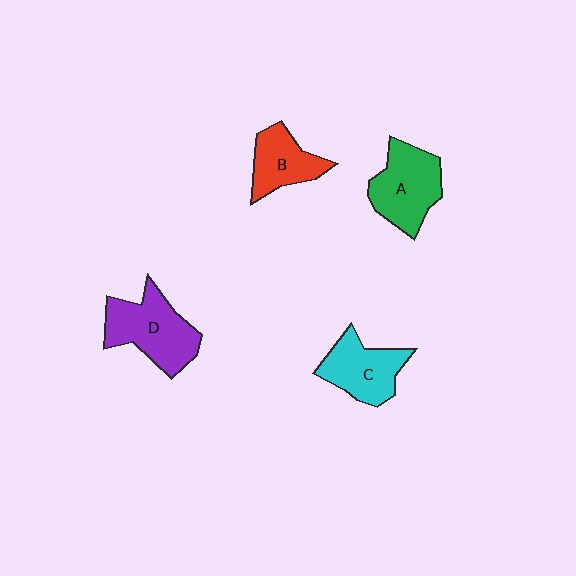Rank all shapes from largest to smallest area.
From largest to smallest: D (purple), A (green), C (cyan), B (red).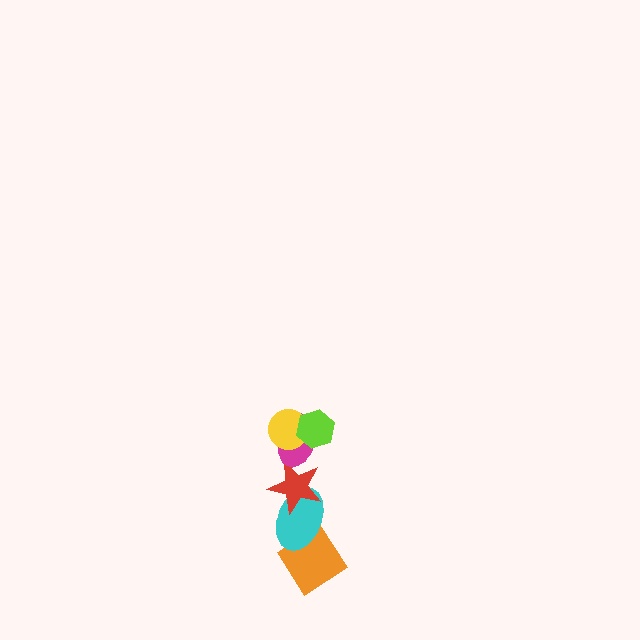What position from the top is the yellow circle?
The yellow circle is 2nd from the top.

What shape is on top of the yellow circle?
The lime hexagon is on top of the yellow circle.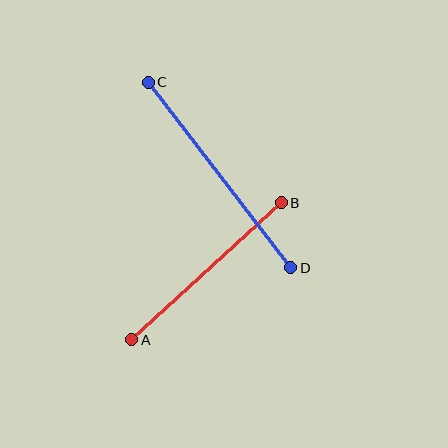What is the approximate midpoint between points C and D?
The midpoint is at approximately (220, 175) pixels.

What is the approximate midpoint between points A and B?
The midpoint is at approximately (206, 271) pixels.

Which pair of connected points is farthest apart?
Points C and D are farthest apart.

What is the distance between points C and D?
The distance is approximately 234 pixels.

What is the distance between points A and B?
The distance is approximately 203 pixels.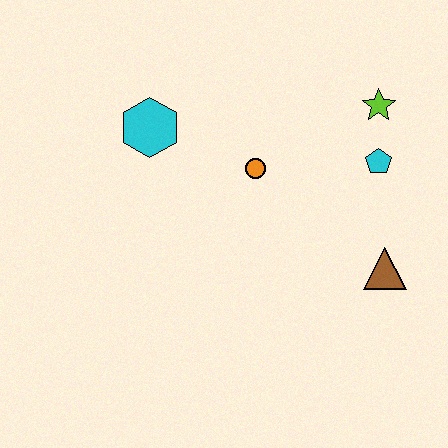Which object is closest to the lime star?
The cyan pentagon is closest to the lime star.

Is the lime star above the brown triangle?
Yes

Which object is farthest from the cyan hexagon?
The brown triangle is farthest from the cyan hexagon.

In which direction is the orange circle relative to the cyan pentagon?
The orange circle is to the left of the cyan pentagon.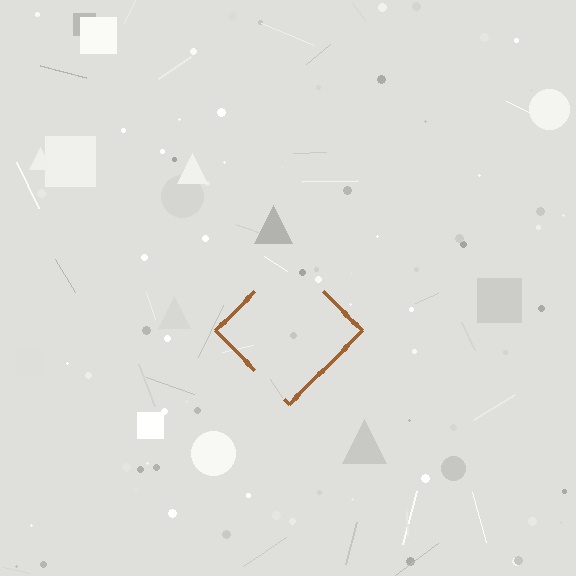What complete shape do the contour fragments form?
The contour fragments form a diamond.